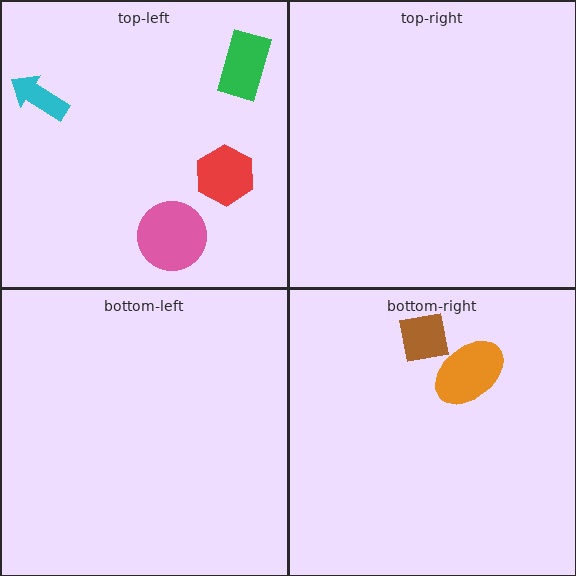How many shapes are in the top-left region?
4.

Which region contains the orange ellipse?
The bottom-right region.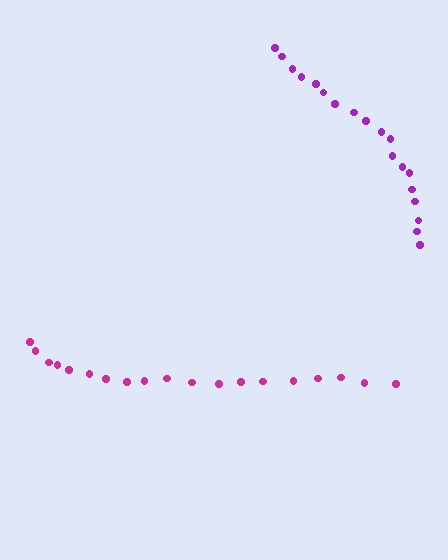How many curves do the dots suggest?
There are 2 distinct paths.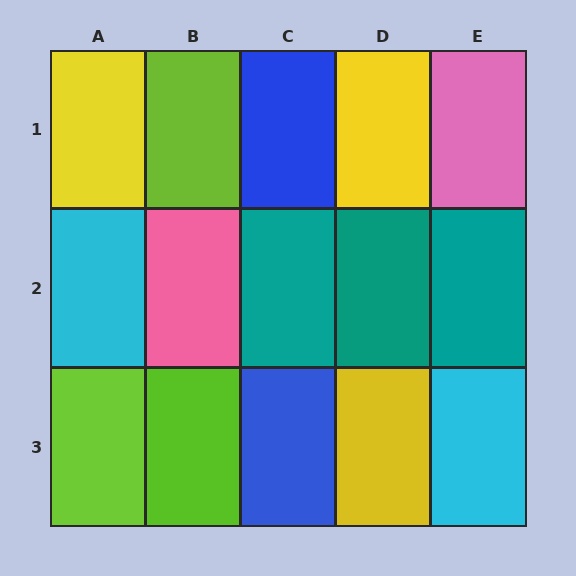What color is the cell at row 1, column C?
Blue.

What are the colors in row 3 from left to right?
Lime, lime, blue, yellow, cyan.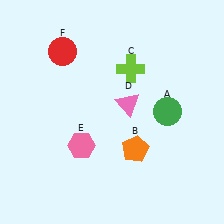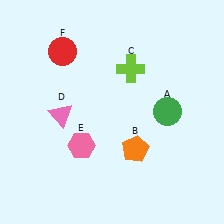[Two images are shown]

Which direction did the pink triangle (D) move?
The pink triangle (D) moved left.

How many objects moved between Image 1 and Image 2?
1 object moved between the two images.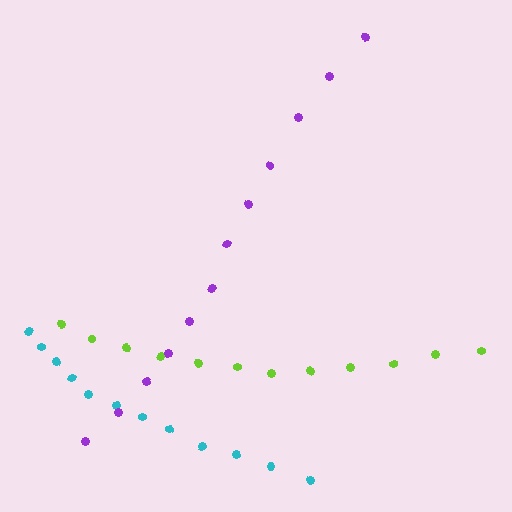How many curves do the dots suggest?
There are 3 distinct paths.